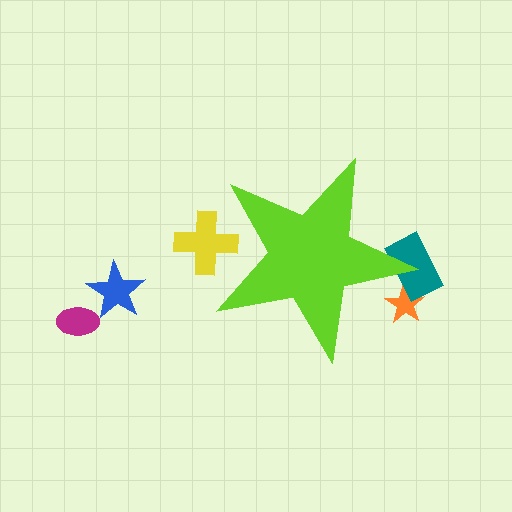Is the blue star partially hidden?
No, the blue star is fully visible.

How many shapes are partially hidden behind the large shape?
3 shapes are partially hidden.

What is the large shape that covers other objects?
A lime star.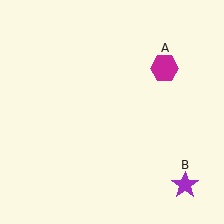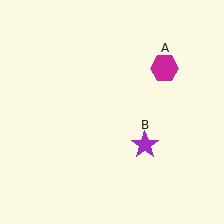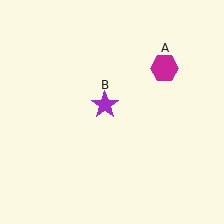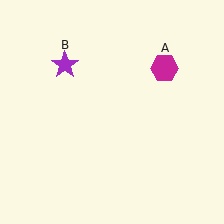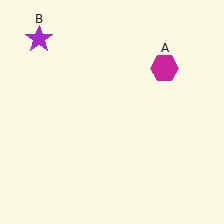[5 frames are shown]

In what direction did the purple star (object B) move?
The purple star (object B) moved up and to the left.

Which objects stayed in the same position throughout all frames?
Magenta hexagon (object A) remained stationary.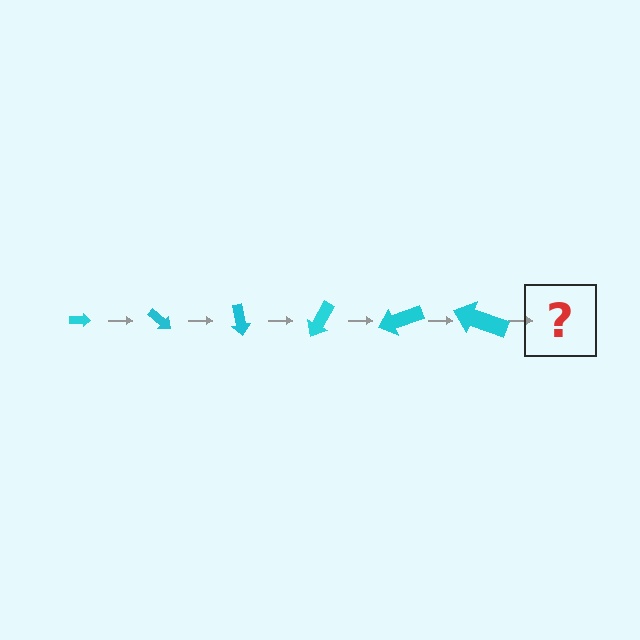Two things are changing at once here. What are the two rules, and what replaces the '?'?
The two rules are that the arrow grows larger each step and it rotates 40 degrees each step. The '?' should be an arrow, larger than the previous one and rotated 240 degrees from the start.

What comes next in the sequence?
The next element should be an arrow, larger than the previous one and rotated 240 degrees from the start.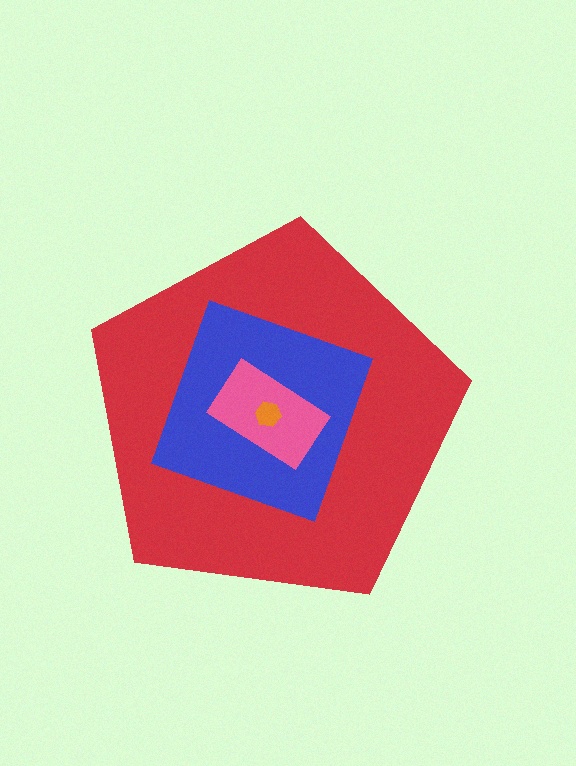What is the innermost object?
The orange hexagon.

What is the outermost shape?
The red pentagon.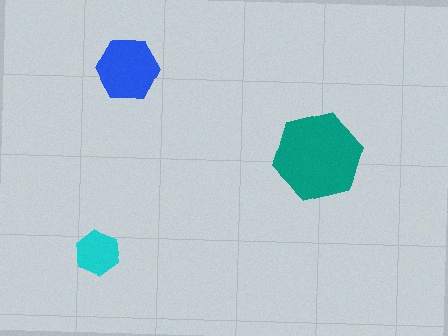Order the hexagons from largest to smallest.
the teal one, the blue one, the cyan one.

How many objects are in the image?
There are 3 objects in the image.